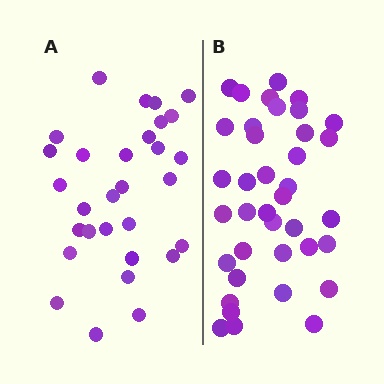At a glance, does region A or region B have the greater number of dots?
Region B (the right region) has more dots.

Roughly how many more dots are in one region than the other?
Region B has roughly 8 or so more dots than region A.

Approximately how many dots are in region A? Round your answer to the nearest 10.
About 30 dots.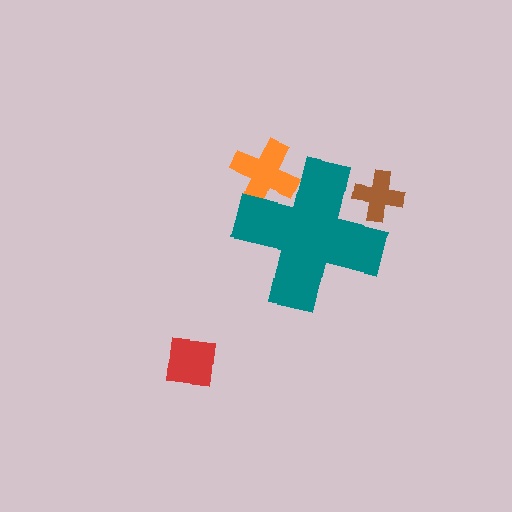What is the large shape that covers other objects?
A teal cross.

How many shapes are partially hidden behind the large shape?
2 shapes are partially hidden.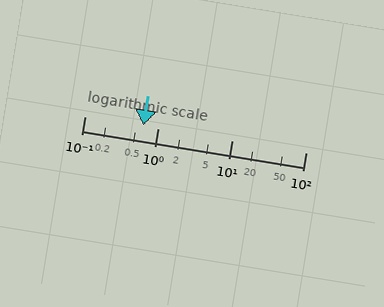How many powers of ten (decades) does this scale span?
The scale spans 3 decades, from 0.1 to 100.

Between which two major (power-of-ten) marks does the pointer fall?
The pointer is between 0.1 and 1.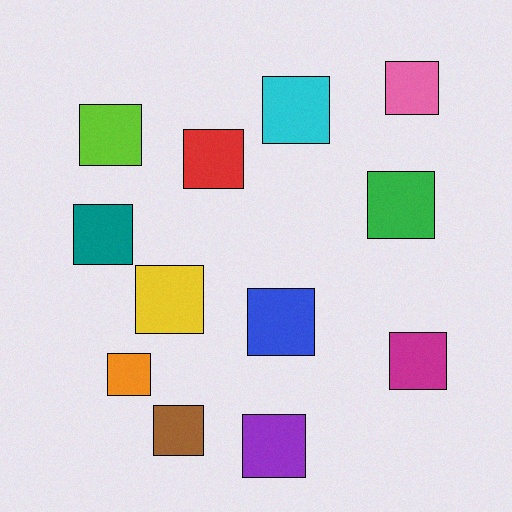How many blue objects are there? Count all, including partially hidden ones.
There is 1 blue object.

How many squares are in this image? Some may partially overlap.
There are 12 squares.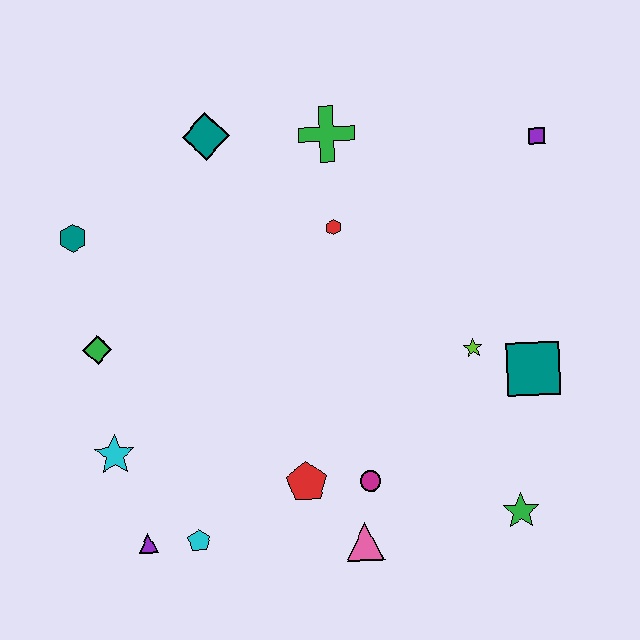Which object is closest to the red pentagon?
The magenta circle is closest to the red pentagon.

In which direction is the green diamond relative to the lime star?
The green diamond is to the left of the lime star.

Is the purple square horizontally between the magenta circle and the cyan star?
No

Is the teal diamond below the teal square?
No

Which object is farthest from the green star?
The teal hexagon is farthest from the green star.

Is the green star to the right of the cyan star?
Yes